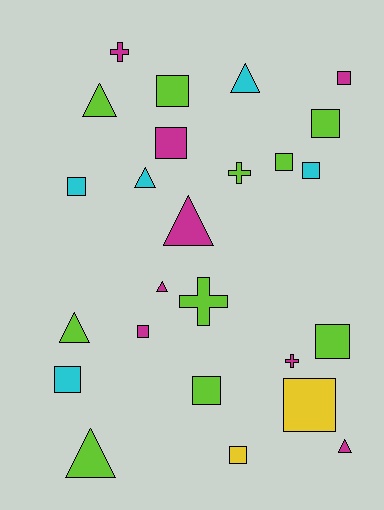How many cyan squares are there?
There are 3 cyan squares.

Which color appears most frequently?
Lime, with 10 objects.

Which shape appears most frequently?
Square, with 13 objects.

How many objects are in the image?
There are 25 objects.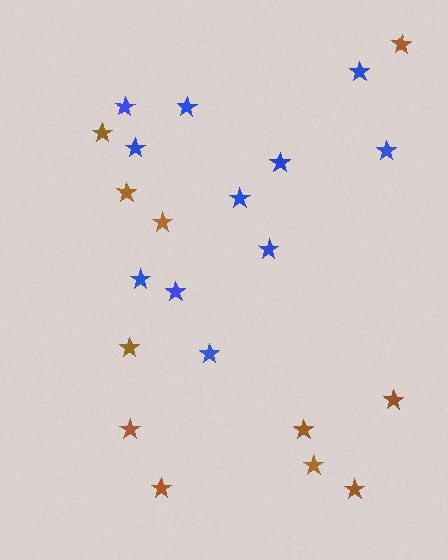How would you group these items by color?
There are 2 groups: one group of blue stars (11) and one group of brown stars (11).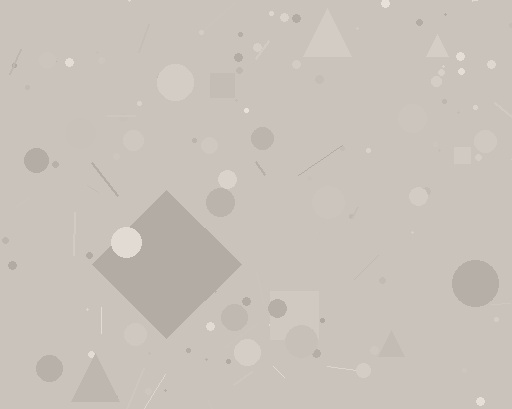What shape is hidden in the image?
A diamond is hidden in the image.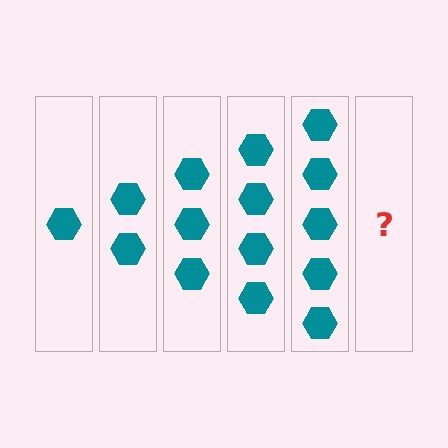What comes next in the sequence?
The next element should be 6 hexagons.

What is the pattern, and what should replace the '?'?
The pattern is that each step adds one more hexagon. The '?' should be 6 hexagons.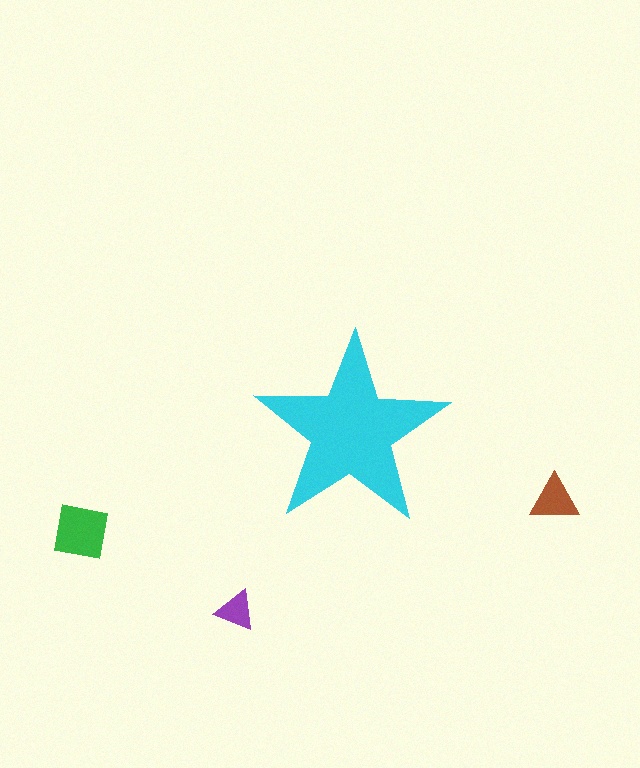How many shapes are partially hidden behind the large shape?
0 shapes are partially hidden.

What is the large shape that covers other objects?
A cyan star.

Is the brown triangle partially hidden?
No, the brown triangle is fully visible.